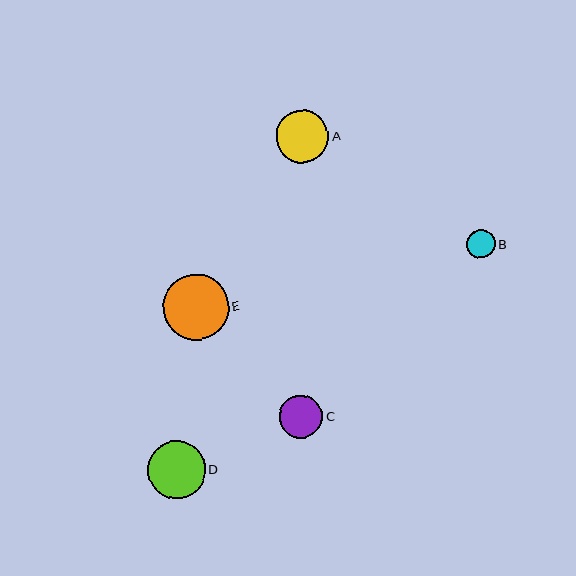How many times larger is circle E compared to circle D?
Circle E is approximately 1.1 times the size of circle D.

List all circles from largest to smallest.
From largest to smallest: E, D, A, C, B.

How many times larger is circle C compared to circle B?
Circle C is approximately 1.5 times the size of circle B.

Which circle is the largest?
Circle E is the largest with a size of approximately 65 pixels.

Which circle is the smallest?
Circle B is the smallest with a size of approximately 28 pixels.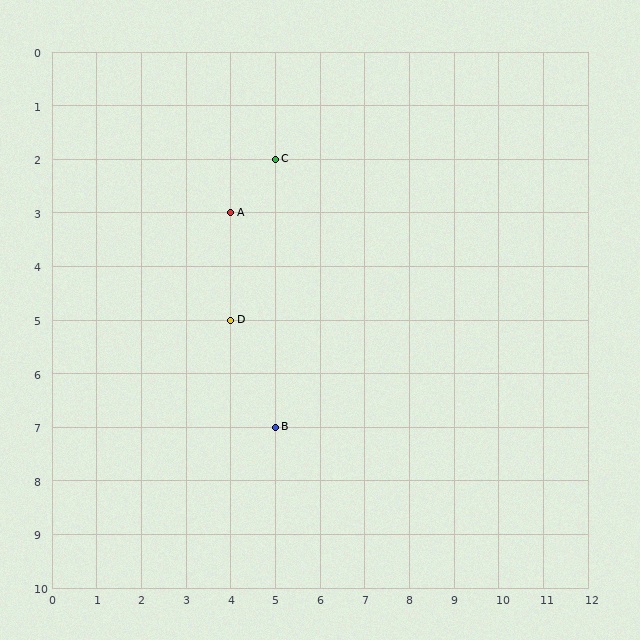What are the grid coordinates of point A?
Point A is at grid coordinates (4, 3).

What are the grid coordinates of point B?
Point B is at grid coordinates (5, 7).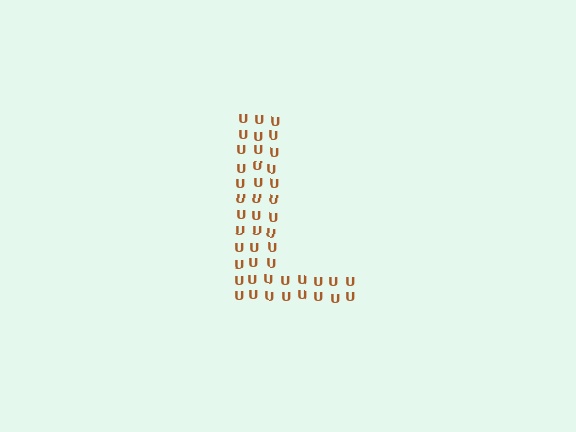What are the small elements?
The small elements are letter U's.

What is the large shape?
The large shape is the letter L.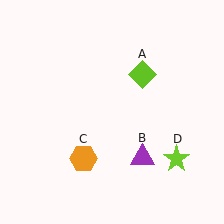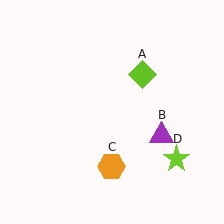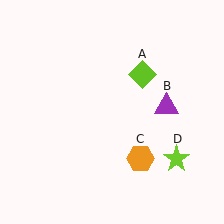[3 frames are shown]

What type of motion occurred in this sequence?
The purple triangle (object B), orange hexagon (object C) rotated counterclockwise around the center of the scene.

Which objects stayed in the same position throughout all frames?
Lime diamond (object A) and lime star (object D) remained stationary.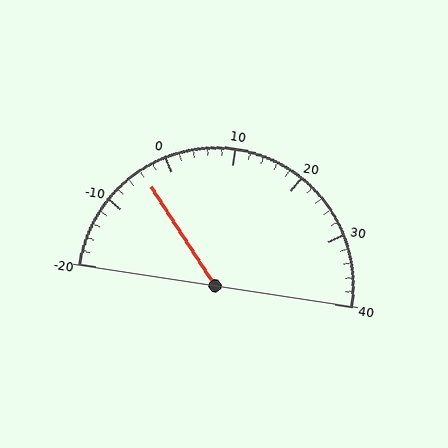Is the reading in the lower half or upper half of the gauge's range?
The reading is in the lower half of the range (-20 to 40).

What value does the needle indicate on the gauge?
The needle indicates approximately -4.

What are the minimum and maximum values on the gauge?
The gauge ranges from -20 to 40.